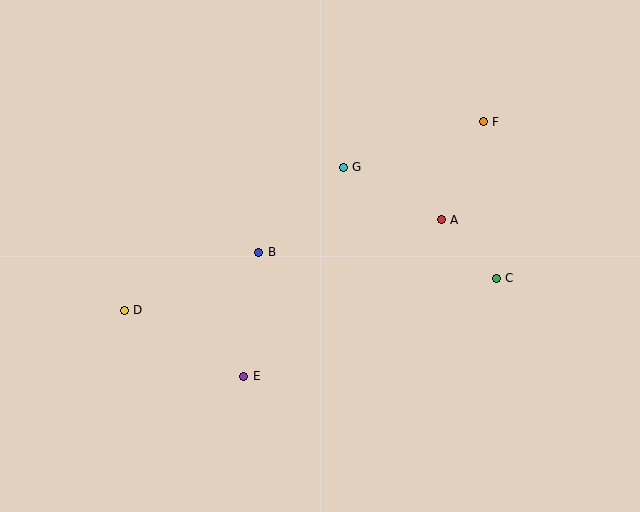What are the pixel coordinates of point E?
Point E is at (244, 376).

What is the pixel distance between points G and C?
The distance between G and C is 189 pixels.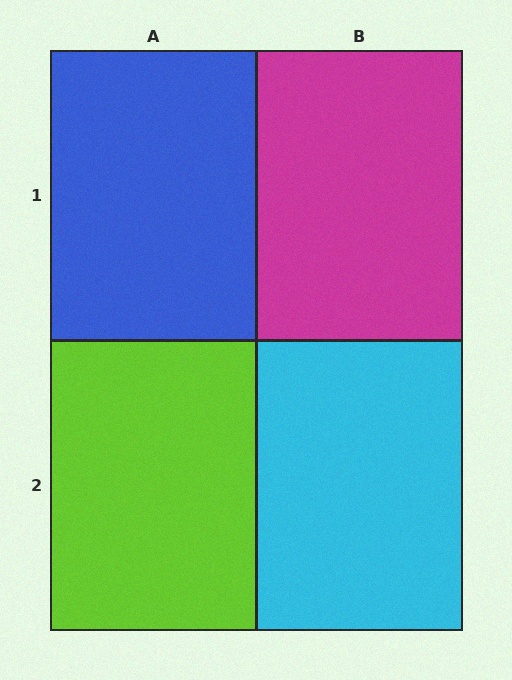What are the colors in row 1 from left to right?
Blue, magenta.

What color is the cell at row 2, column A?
Lime.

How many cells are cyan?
1 cell is cyan.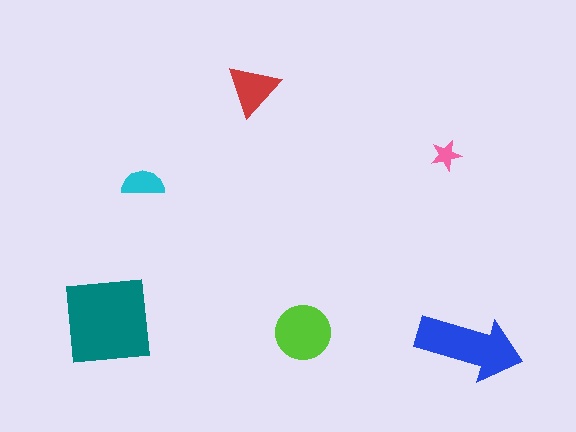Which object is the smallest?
The pink star.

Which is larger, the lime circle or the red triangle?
The lime circle.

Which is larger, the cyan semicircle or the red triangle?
The red triangle.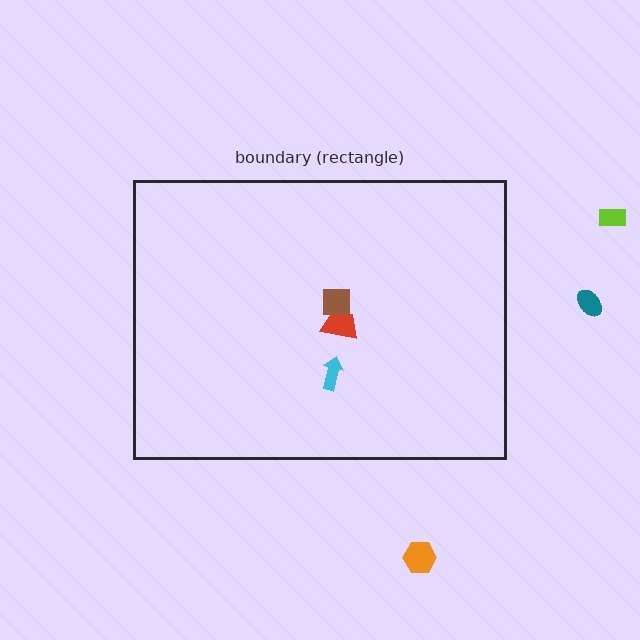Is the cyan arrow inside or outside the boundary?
Inside.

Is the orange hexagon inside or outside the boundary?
Outside.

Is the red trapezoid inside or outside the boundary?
Inside.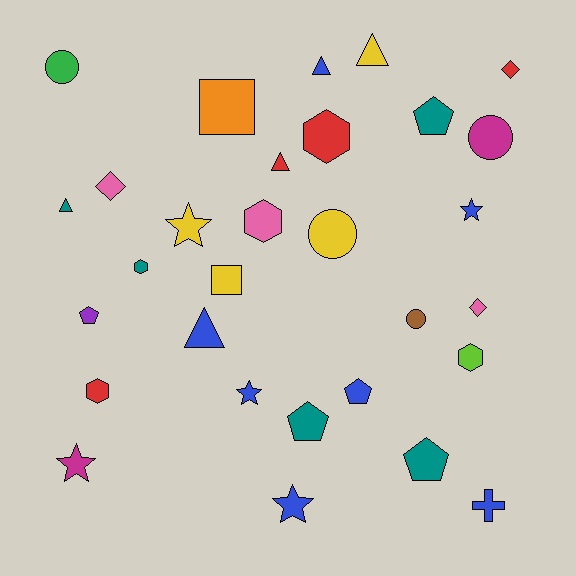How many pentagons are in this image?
There are 5 pentagons.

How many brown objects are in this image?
There is 1 brown object.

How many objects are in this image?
There are 30 objects.